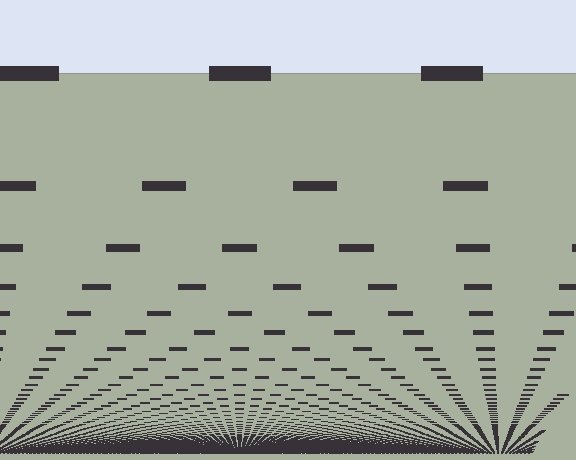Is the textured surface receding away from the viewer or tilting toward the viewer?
The surface appears to tilt toward the viewer. Texture elements get larger and sparser toward the top.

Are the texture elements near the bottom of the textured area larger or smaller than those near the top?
Smaller. The gradient is inverted — elements near the bottom are smaller and denser.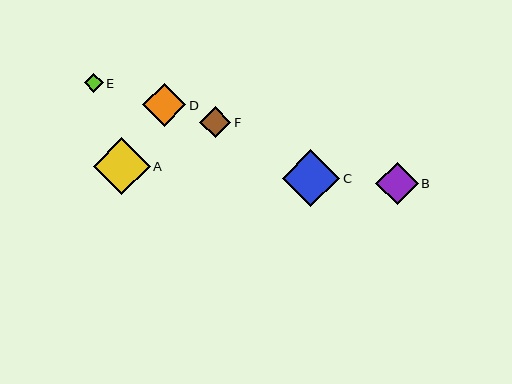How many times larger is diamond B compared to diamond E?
Diamond B is approximately 2.2 times the size of diamond E.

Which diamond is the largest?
Diamond C is the largest with a size of approximately 57 pixels.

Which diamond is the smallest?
Diamond E is the smallest with a size of approximately 19 pixels.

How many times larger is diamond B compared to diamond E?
Diamond B is approximately 2.2 times the size of diamond E.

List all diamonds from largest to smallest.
From largest to smallest: C, A, D, B, F, E.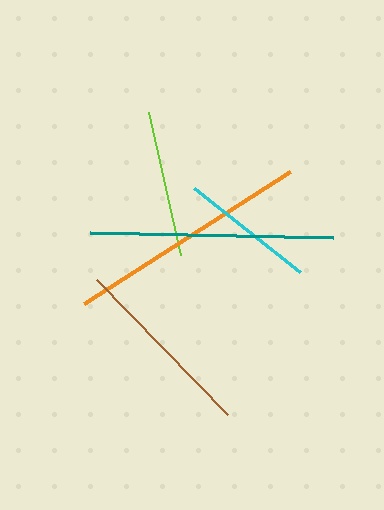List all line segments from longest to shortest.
From longest to shortest: orange, teal, brown, lime, cyan.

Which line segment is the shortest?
The cyan line is the shortest at approximately 135 pixels.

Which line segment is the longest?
The orange line is the longest at approximately 244 pixels.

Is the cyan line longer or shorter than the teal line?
The teal line is longer than the cyan line.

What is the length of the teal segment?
The teal segment is approximately 243 pixels long.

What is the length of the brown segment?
The brown segment is approximately 189 pixels long.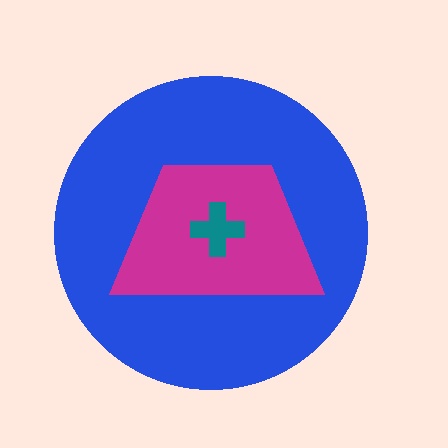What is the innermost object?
The teal cross.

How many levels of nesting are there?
3.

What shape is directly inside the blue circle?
The magenta trapezoid.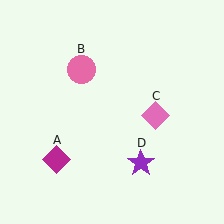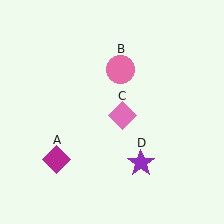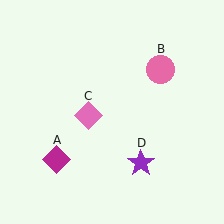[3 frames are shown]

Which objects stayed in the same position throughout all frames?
Magenta diamond (object A) and purple star (object D) remained stationary.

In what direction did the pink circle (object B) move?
The pink circle (object B) moved right.